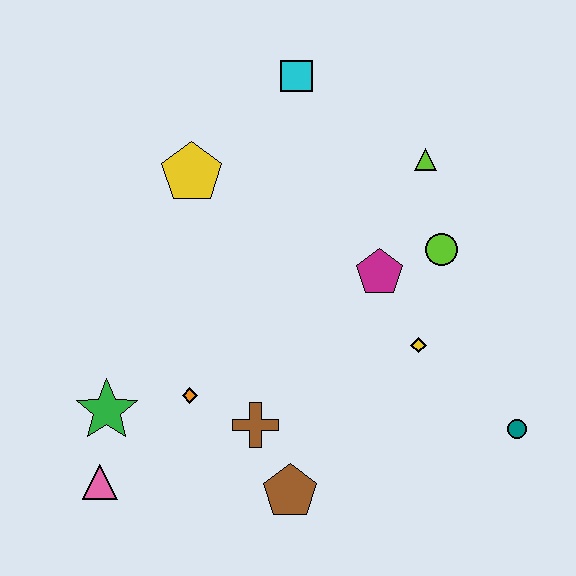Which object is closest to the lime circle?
The magenta pentagon is closest to the lime circle.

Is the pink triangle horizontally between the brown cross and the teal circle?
No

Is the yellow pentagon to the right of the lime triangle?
No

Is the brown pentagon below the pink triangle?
Yes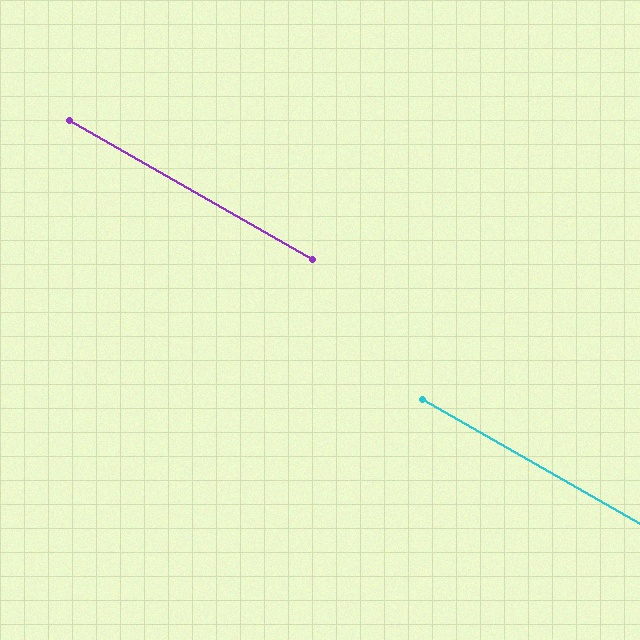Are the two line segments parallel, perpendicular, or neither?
Parallel — their directions differ by only 0.1°.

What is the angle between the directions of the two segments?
Approximately 0 degrees.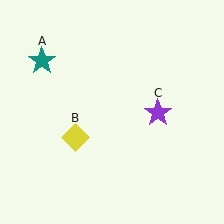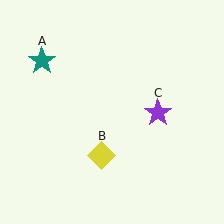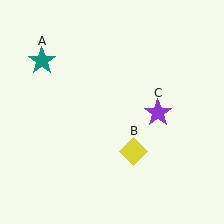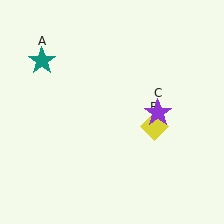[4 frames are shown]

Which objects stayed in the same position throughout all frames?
Teal star (object A) and purple star (object C) remained stationary.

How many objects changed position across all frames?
1 object changed position: yellow diamond (object B).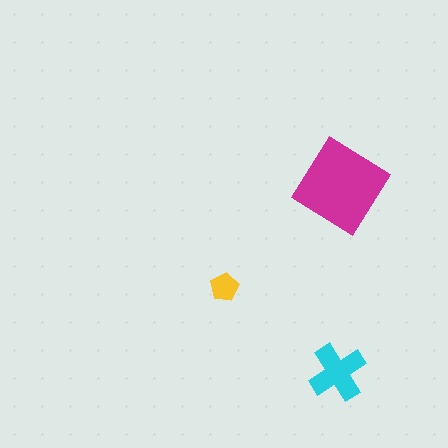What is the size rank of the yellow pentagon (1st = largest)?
3rd.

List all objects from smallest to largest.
The yellow pentagon, the cyan cross, the magenta diamond.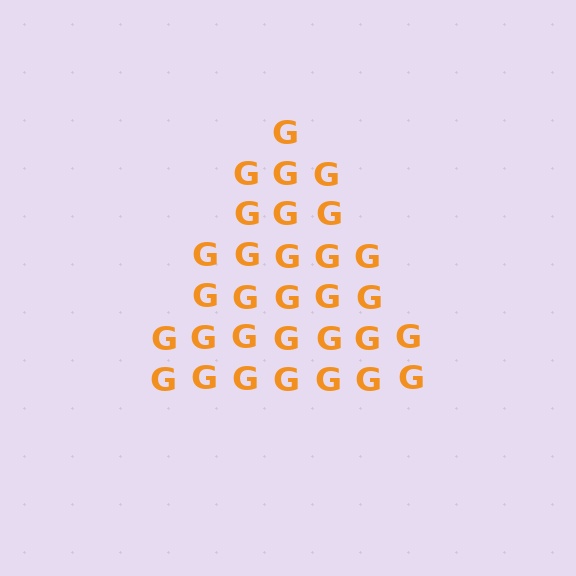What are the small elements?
The small elements are letter G's.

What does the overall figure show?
The overall figure shows a triangle.